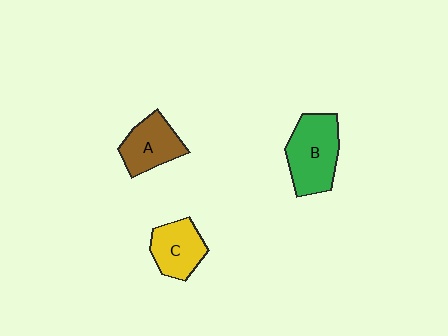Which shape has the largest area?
Shape B (green).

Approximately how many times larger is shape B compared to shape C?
Approximately 1.4 times.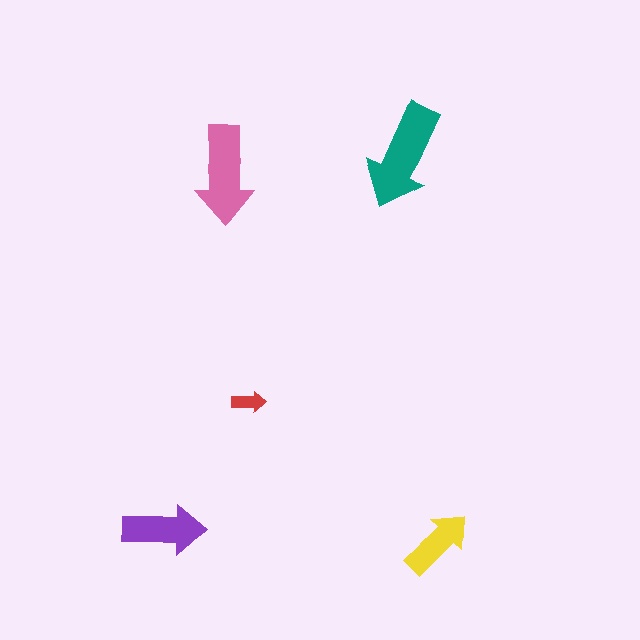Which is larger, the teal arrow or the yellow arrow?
The teal one.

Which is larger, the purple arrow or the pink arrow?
The pink one.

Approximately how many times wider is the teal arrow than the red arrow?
About 3 times wider.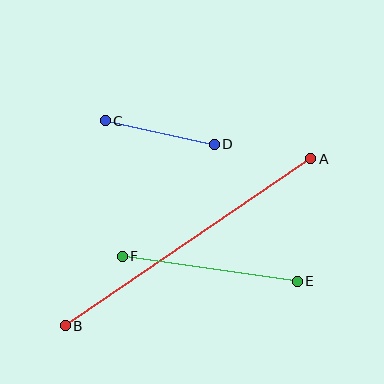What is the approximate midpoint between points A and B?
The midpoint is at approximately (188, 242) pixels.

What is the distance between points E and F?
The distance is approximately 177 pixels.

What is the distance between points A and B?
The distance is approximately 297 pixels.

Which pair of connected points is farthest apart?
Points A and B are farthest apart.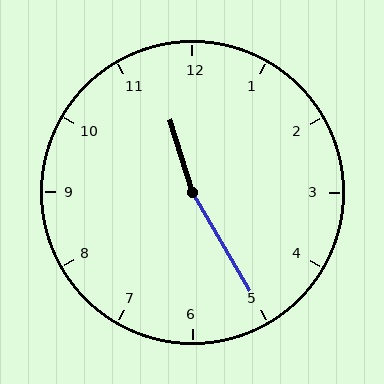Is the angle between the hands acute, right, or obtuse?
It is obtuse.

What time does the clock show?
11:25.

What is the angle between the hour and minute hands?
Approximately 168 degrees.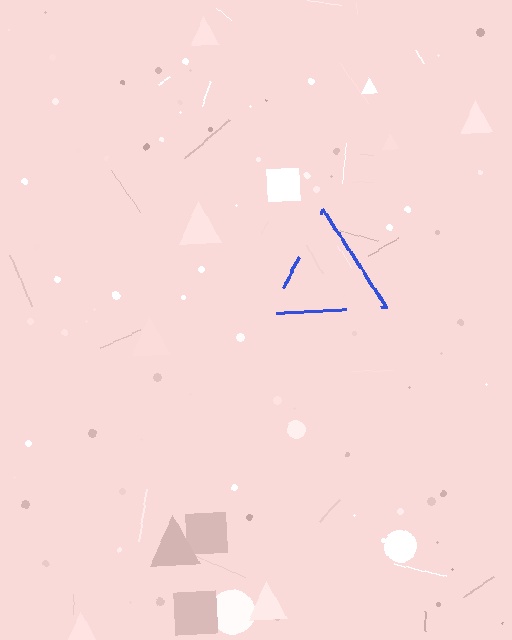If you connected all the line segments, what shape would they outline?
They would outline a triangle.